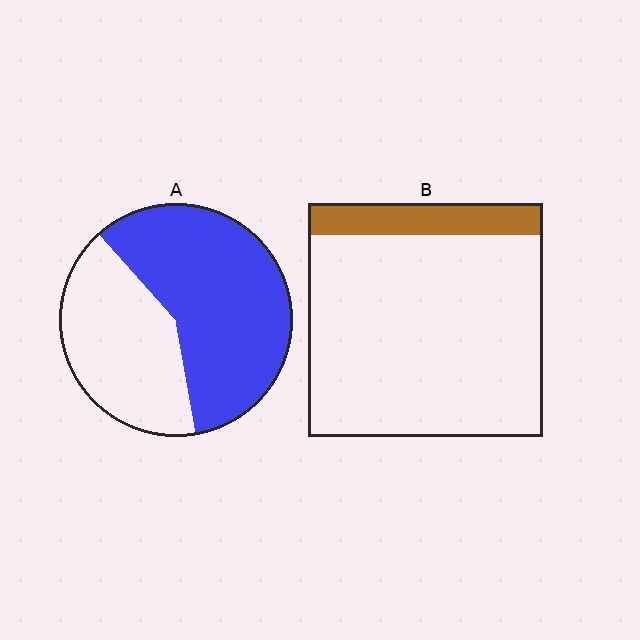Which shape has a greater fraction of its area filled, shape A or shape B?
Shape A.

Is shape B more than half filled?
No.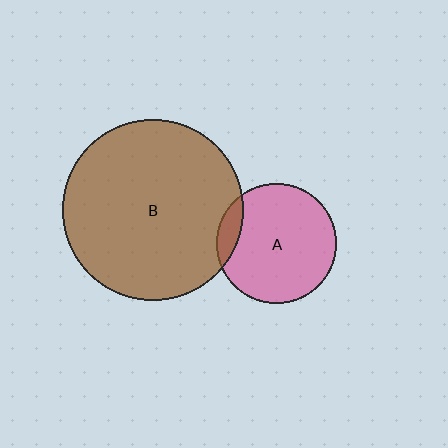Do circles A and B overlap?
Yes.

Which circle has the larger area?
Circle B (brown).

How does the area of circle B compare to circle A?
Approximately 2.3 times.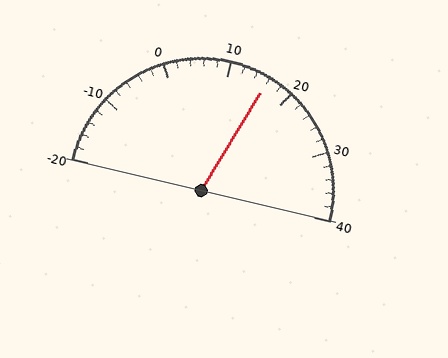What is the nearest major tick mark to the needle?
The nearest major tick mark is 20.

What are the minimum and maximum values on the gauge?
The gauge ranges from -20 to 40.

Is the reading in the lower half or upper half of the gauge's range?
The reading is in the upper half of the range (-20 to 40).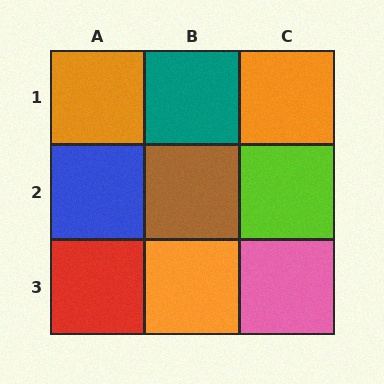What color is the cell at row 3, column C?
Pink.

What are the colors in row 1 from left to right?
Orange, teal, orange.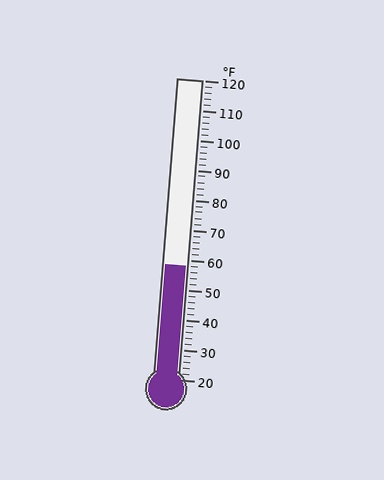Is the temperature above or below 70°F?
The temperature is below 70°F.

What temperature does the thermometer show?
The thermometer shows approximately 58°F.